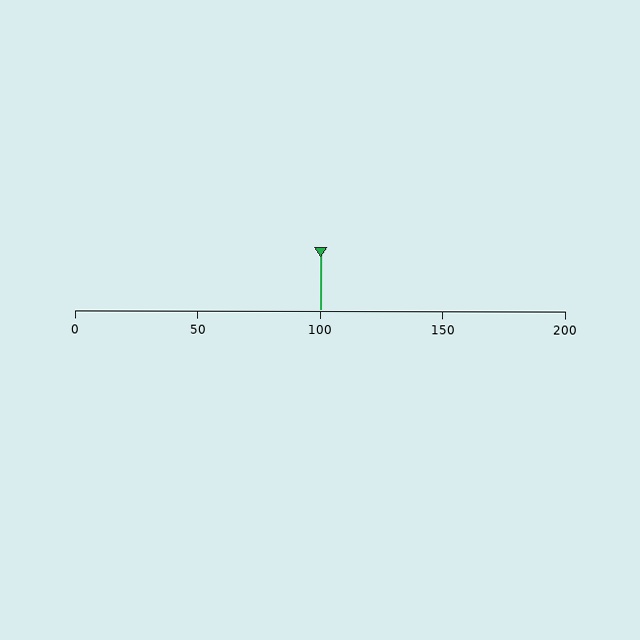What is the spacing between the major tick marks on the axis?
The major ticks are spaced 50 apart.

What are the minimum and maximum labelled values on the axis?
The axis runs from 0 to 200.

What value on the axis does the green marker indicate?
The marker indicates approximately 100.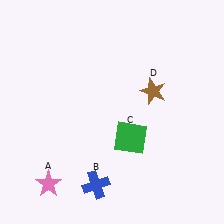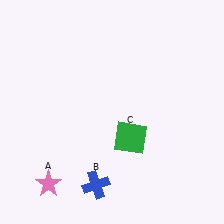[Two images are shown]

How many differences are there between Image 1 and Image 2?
There is 1 difference between the two images.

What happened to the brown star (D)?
The brown star (D) was removed in Image 2. It was in the top-right area of Image 1.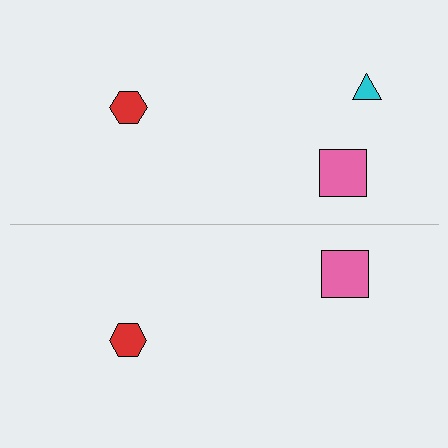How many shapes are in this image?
There are 5 shapes in this image.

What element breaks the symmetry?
A cyan triangle is missing from the bottom side.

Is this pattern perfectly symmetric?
No, the pattern is not perfectly symmetric. A cyan triangle is missing from the bottom side.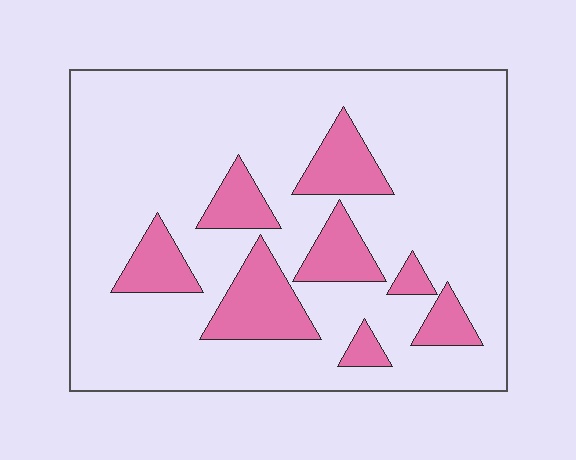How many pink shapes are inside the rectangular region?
8.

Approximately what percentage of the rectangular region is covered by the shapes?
Approximately 20%.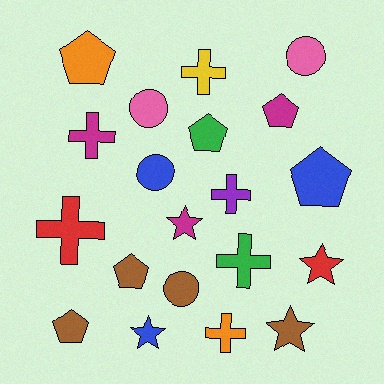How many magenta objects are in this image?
There are 3 magenta objects.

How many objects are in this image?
There are 20 objects.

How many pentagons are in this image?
There are 6 pentagons.